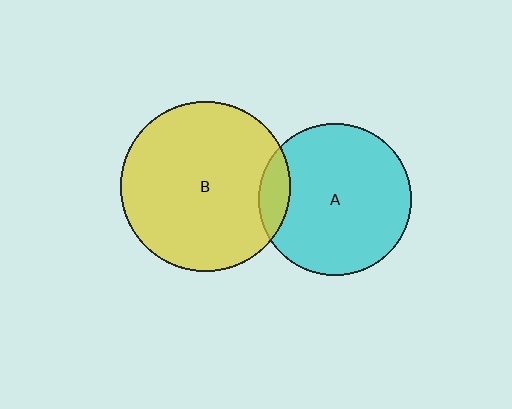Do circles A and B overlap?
Yes.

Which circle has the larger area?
Circle B (yellow).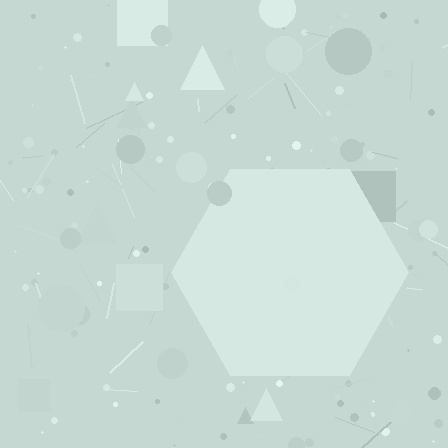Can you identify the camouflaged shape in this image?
The camouflaged shape is a hexagon.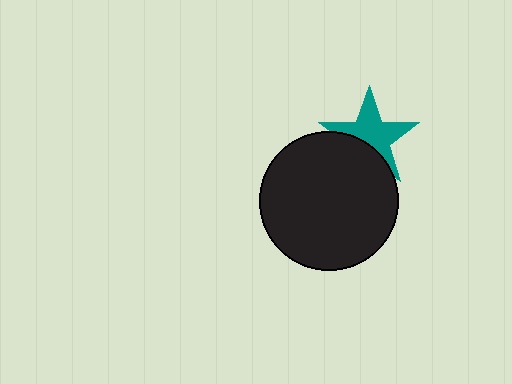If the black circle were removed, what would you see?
You would see the complete teal star.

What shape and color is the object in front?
The object in front is a black circle.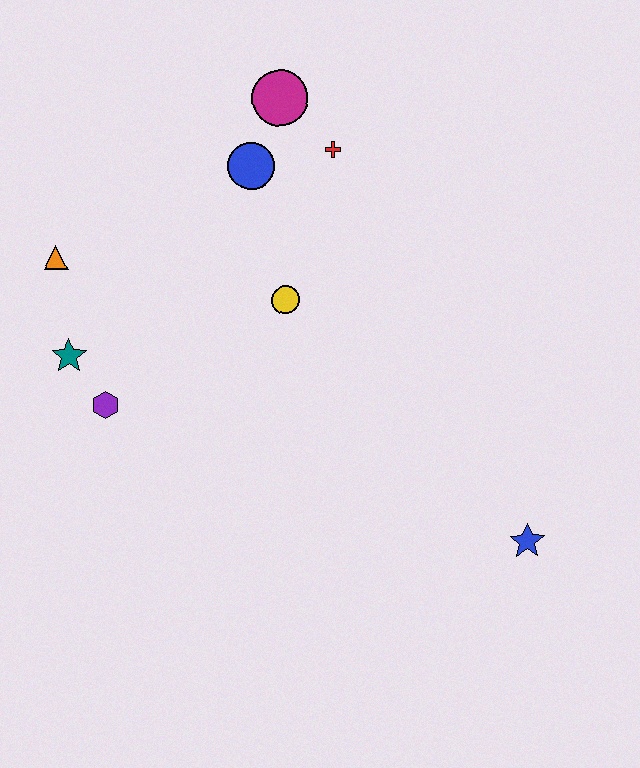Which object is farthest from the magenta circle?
The blue star is farthest from the magenta circle.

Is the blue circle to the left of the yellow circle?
Yes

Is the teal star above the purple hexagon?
Yes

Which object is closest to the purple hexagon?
The teal star is closest to the purple hexagon.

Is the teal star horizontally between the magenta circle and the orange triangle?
Yes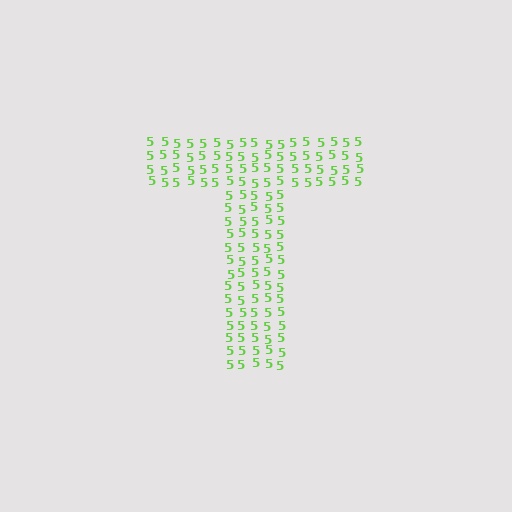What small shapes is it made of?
It is made of small digit 5's.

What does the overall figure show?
The overall figure shows the letter T.